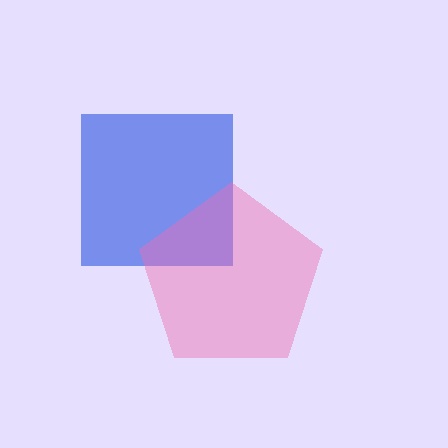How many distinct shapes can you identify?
There are 2 distinct shapes: a blue square, a pink pentagon.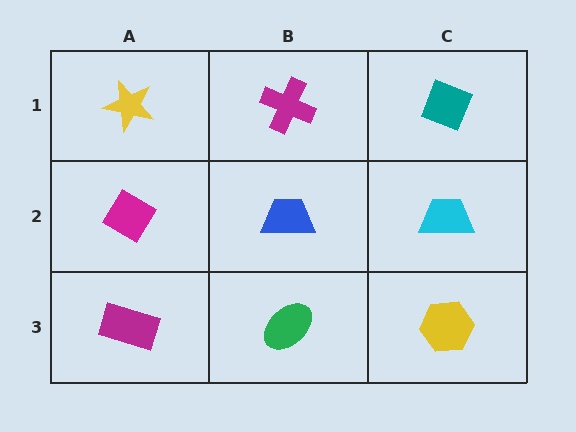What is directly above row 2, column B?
A magenta cross.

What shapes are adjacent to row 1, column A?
A magenta diamond (row 2, column A), a magenta cross (row 1, column B).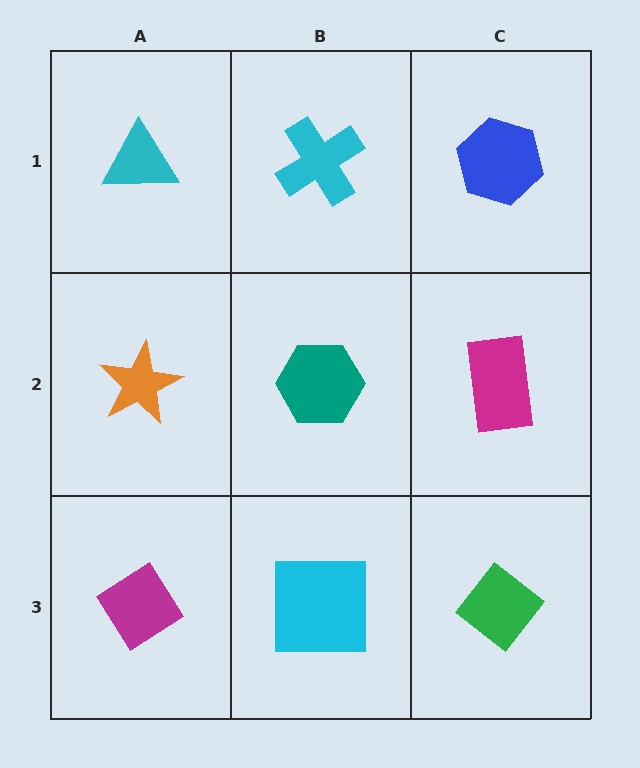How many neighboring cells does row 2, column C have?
3.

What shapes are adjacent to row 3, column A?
An orange star (row 2, column A), a cyan square (row 3, column B).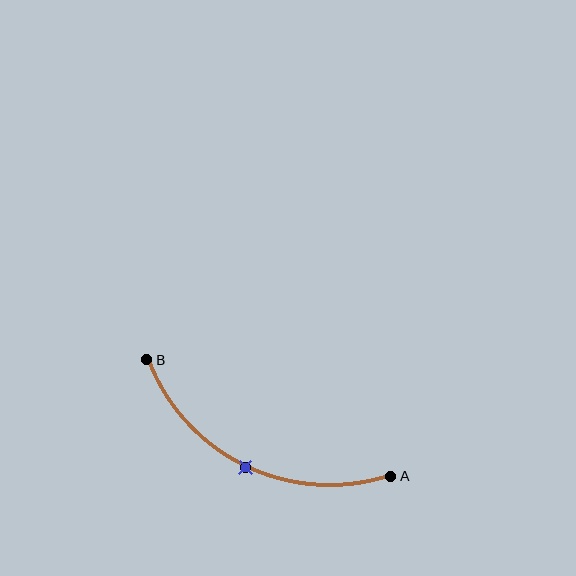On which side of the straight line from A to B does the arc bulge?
The arc bulges below the straight line connecting A and B.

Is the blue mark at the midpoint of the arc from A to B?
Yes. The blue mark lies on the arc at equal arc-length from both A and B — it is the arc midpoint.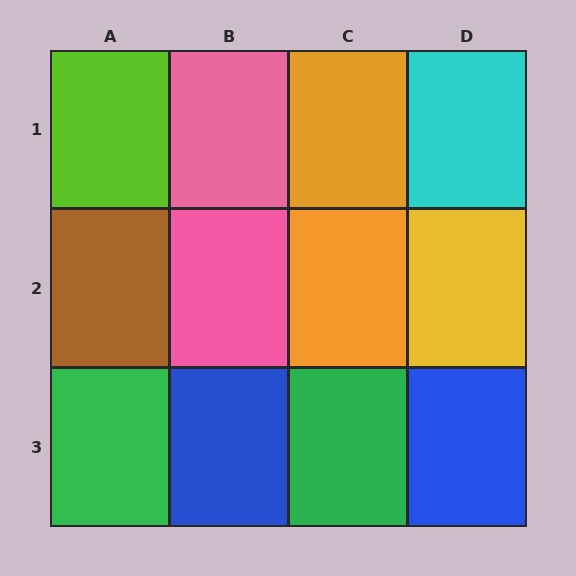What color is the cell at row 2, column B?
Pink.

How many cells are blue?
2 cells are blue.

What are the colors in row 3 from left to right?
Green, blue, green, blue.